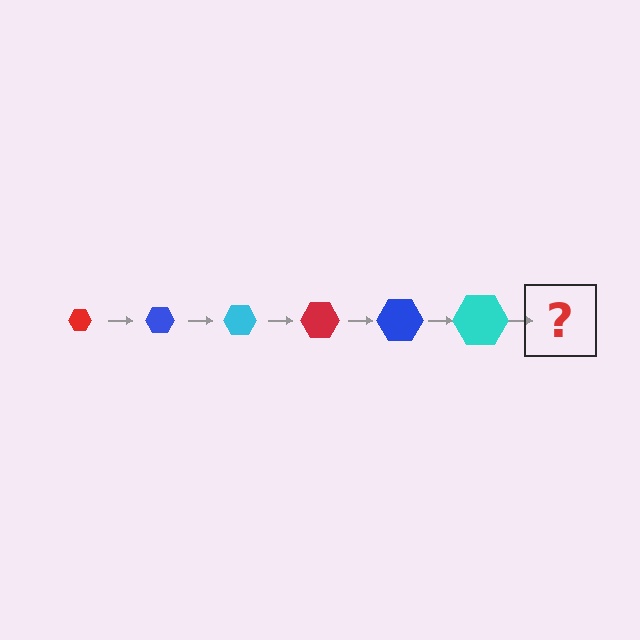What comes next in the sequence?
The next element should be a red hexagon, larger than the previous one.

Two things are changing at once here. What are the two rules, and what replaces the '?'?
The two rules are that the hexagon grows larger each step and the color cycles through red, blue, and cyan. The '?' should be a red hexagon, larger than the previous one.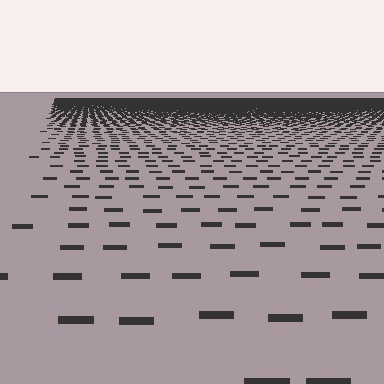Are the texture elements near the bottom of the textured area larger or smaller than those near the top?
Larger. Near the bottom, elements are closer to the viewer and appear at a bigger on-screen size.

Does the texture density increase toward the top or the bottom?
Density increases toward the top.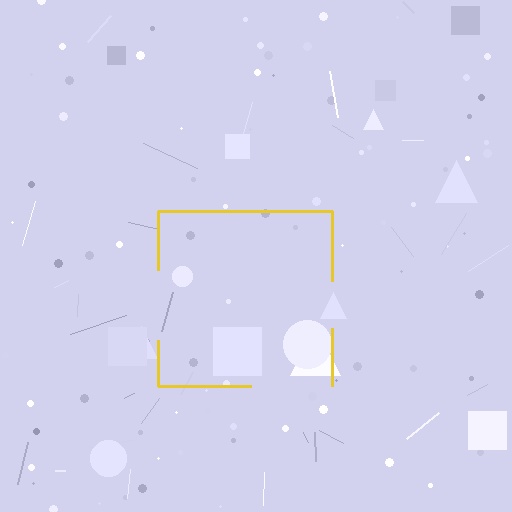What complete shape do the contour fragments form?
The contour fragments form a square.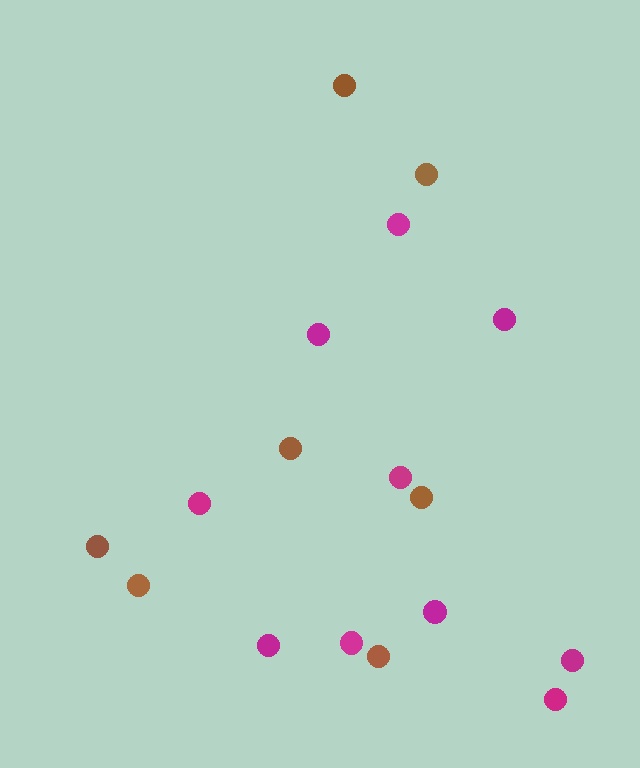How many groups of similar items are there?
There are 2 groups: one group of magenta circles (10) and one group of brown circles (7).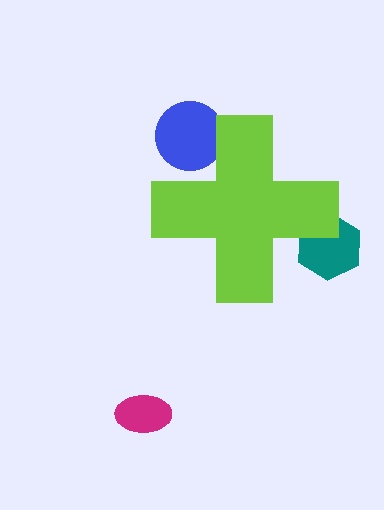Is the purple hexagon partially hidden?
Yes, the purple hexagon is partially hidden behind the lime cross.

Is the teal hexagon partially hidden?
Yes, the teal hexagon is partially hidden behind the lime cross.